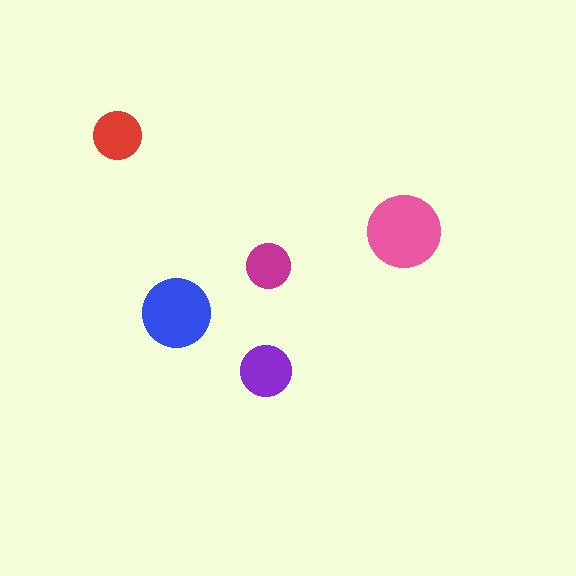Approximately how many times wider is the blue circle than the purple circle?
About 1.5 times wider.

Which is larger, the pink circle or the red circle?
The pink one.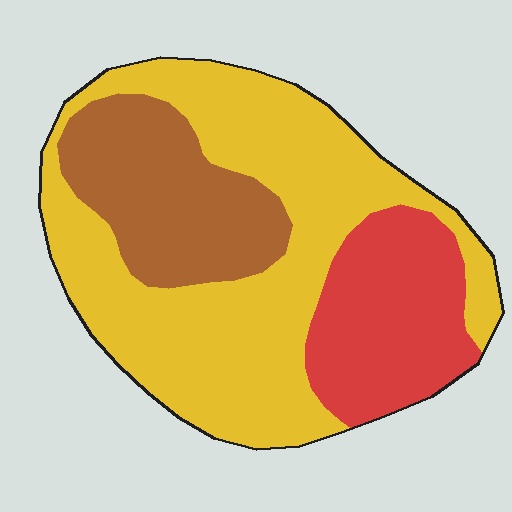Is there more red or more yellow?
Yellow.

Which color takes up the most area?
Yellow, at roughly 55%.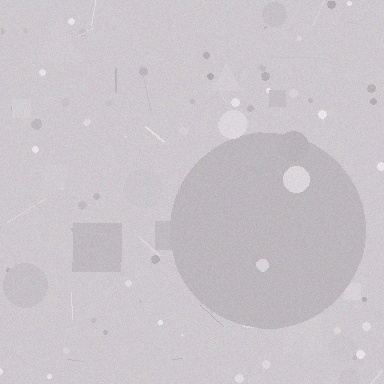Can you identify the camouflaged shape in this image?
The camouflaged shape is a circle.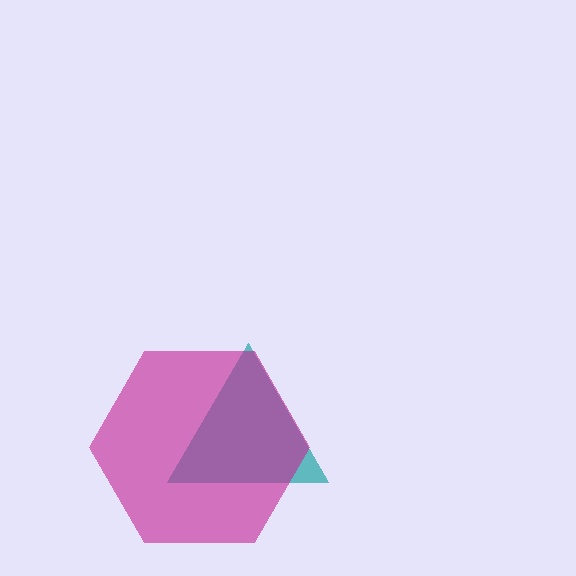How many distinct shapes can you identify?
There are 2 distinct shapes: a teal triangle, a magenta hexagon.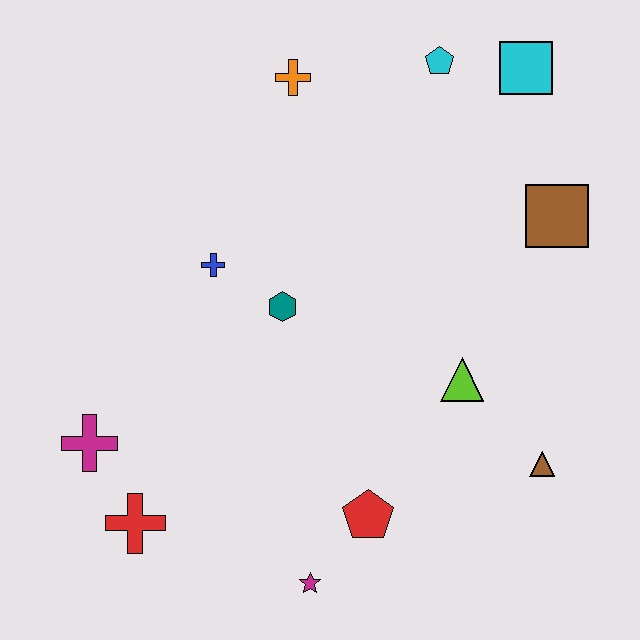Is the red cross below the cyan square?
Yes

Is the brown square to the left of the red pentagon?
No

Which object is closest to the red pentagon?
The magenta star is closest to the red pentagon.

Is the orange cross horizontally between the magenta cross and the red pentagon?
Yes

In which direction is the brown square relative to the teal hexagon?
The brown square is to the right of the teal hexagon.